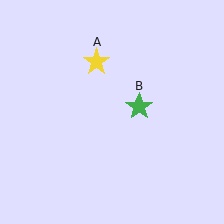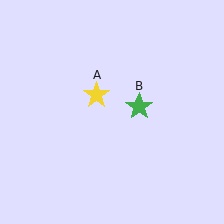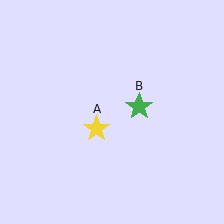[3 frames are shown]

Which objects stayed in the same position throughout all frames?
Green star (object B) remained stationary.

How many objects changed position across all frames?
1 object changed position: yellow star (object A).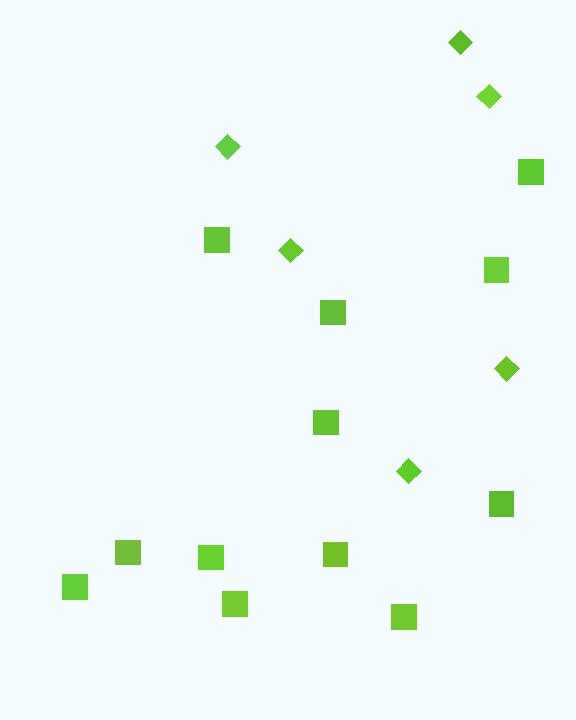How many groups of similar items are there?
There are 2 groups: one group of diamonds (6) and one group of squares (12).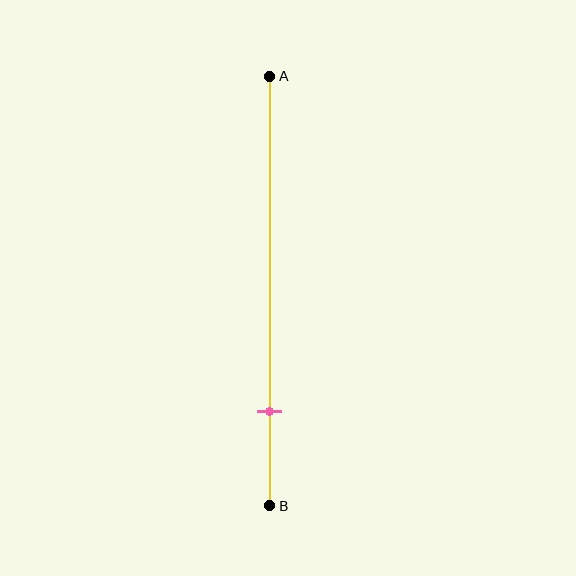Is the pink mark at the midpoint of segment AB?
No, the mark is at about 80% from A, not at the 50% midpoint.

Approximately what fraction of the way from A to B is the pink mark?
The pink mark is approximately 80% of the way from A to B.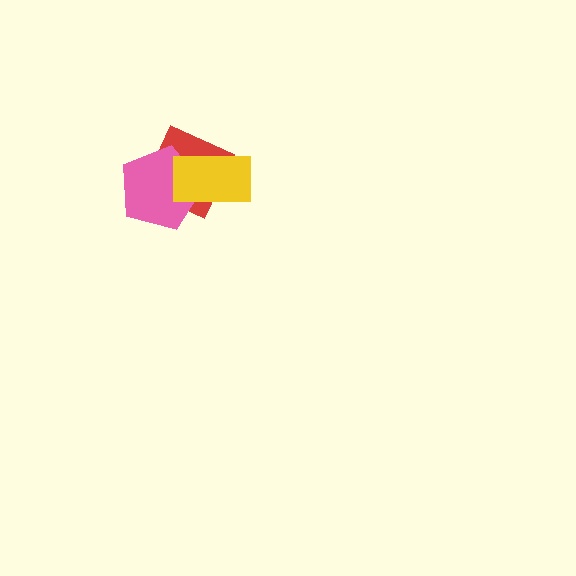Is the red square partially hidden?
Yes, it is partially covered by another shape.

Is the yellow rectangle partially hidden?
No, no other shape covers it.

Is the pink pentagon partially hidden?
Yes, it is partially covered by another shape.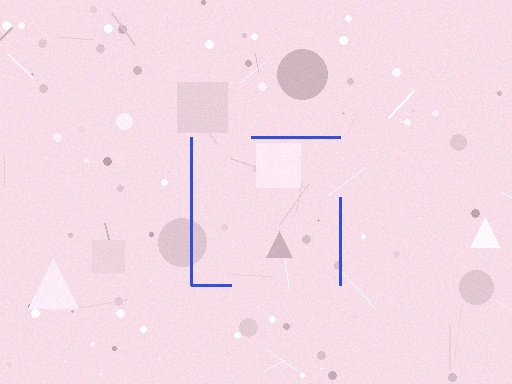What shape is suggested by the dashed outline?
The dashed outline suggests a square.